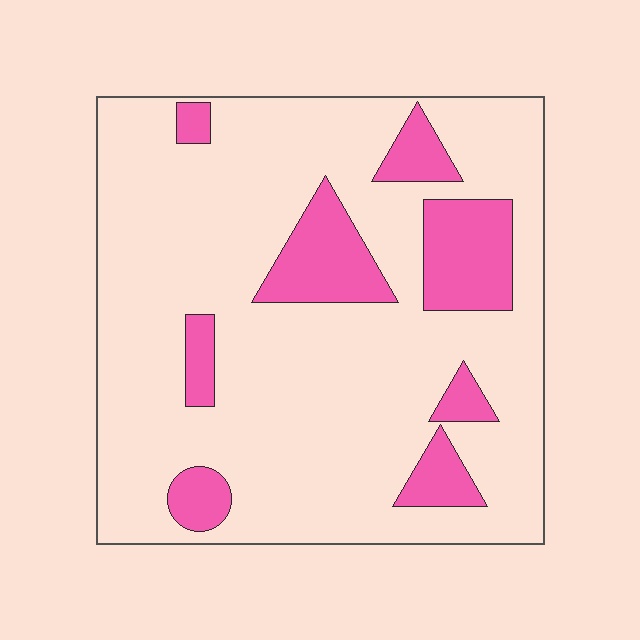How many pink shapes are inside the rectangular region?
8.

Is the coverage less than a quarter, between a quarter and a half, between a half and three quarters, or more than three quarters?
Less than a quarter.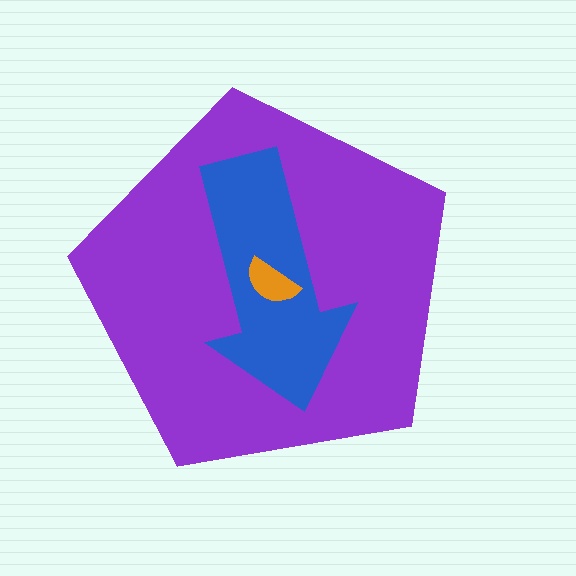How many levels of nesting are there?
3.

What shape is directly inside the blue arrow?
The orange semicircle.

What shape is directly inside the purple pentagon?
The blue arrow.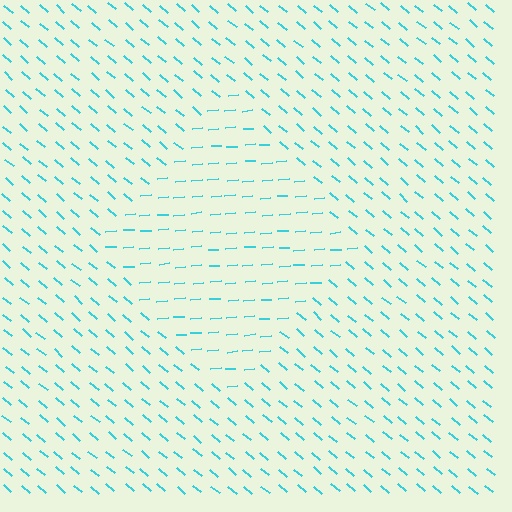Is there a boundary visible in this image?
Yes, there is a texture boundary formed by a change in line orientation.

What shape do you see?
I see a diamond.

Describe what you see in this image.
The image is filled with small cyan line segments. A diamond region in the image has lines oriented differently from the surrounding lines, creating a visible texture boundary.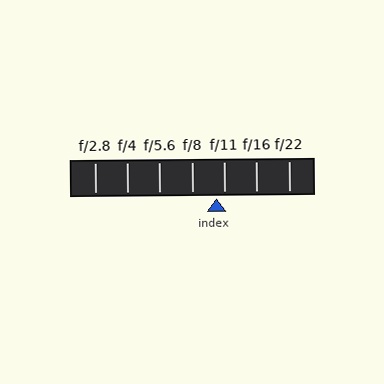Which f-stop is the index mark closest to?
The index mark is closest to f/11.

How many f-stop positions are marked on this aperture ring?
There are 7 f-stop positions marked.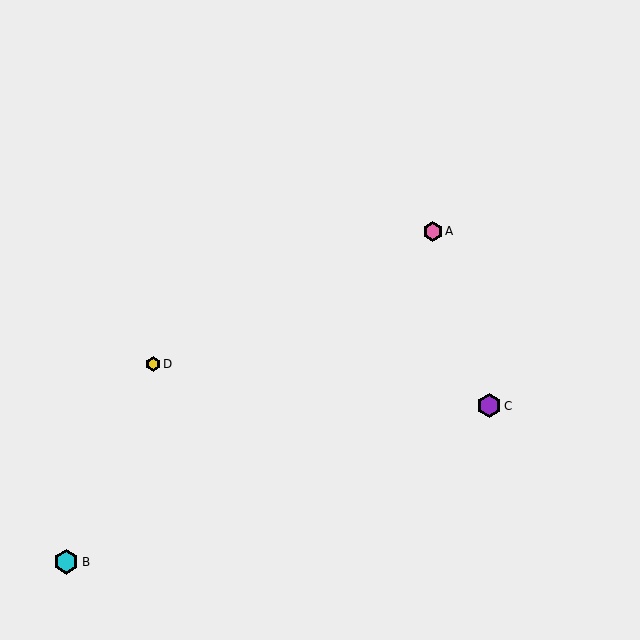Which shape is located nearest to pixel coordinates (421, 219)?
The pink hexagon (labeled A) at (433, 231) is nearest to that location.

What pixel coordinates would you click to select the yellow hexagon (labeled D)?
Click at (153, 364) to select the yellow hexagon D.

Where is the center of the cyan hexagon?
The center of the cyan hexagon is at (66, 562).